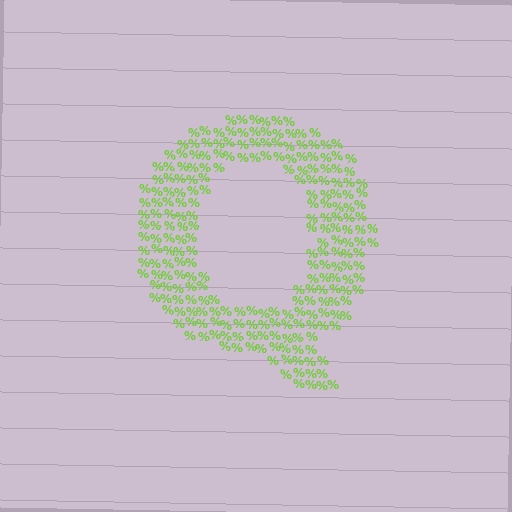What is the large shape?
The large shape is the letter Q.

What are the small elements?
The small elements are percent signs.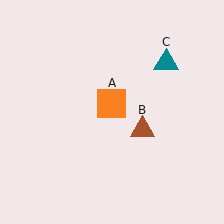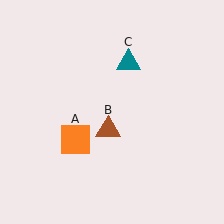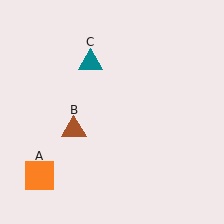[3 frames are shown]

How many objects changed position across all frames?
3 objects changed position: orange square (object A), brown triangle (object B), teal triangle (object C).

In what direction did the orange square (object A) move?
The orange square (object A) moved down and to the left.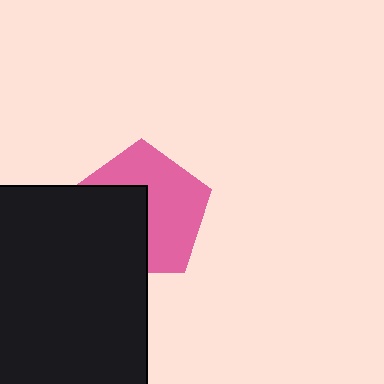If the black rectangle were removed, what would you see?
You would see the complete pink pentagon.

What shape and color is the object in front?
The object in front is a black rectangle.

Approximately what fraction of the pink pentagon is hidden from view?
Roughly 43% of the pink pentagon is hidden behind the black rectangle.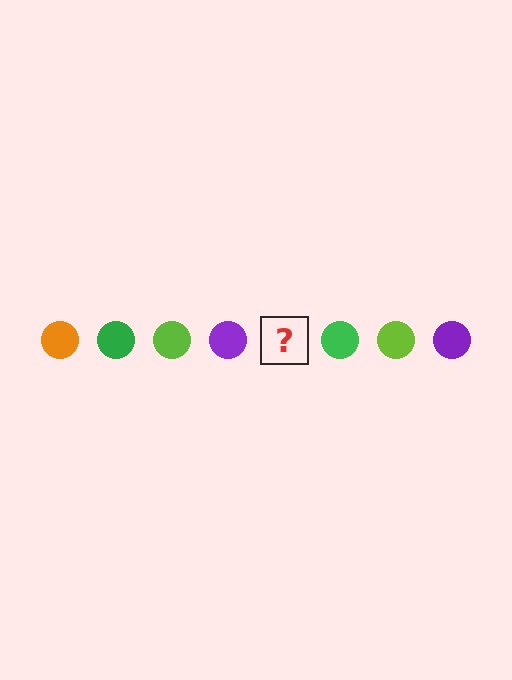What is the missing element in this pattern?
The missing element is an orange circle.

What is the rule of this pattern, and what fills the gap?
The rule is that the pattern cycles through orange, green, lime, purple circles. The gap should be filled with an orange circle.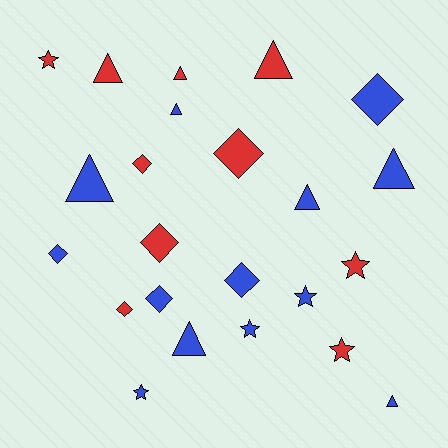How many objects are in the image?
There are 23 objects.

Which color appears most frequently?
Blue, with 13 objects.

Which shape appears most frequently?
Triangle, with 9 objects.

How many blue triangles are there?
There are 6 blue triangles.